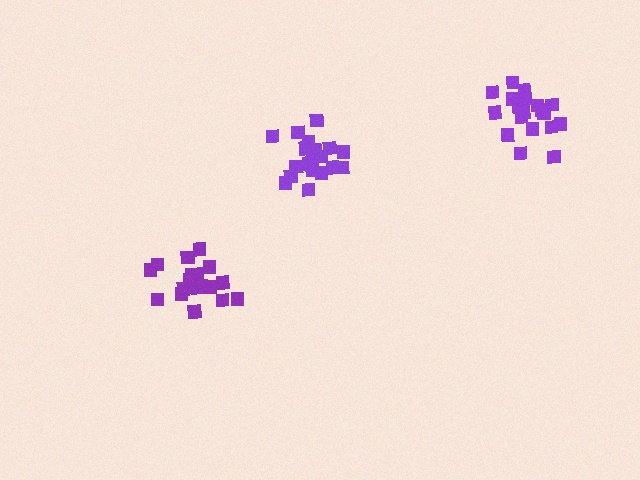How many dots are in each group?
Group 1: 20 dots, Group 2: 20 dots, Group 3: 21 dots (61 total).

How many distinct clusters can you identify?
There are 3 distinct clusters.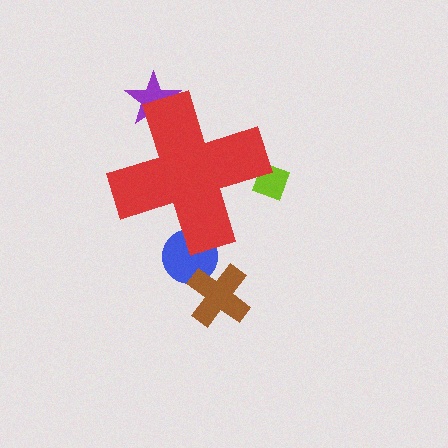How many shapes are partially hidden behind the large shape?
3 shapes are partially hidden.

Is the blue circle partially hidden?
Yes, the blue circle is partially hidden behind the red cross.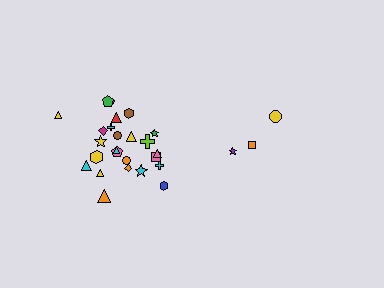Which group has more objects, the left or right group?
The left group.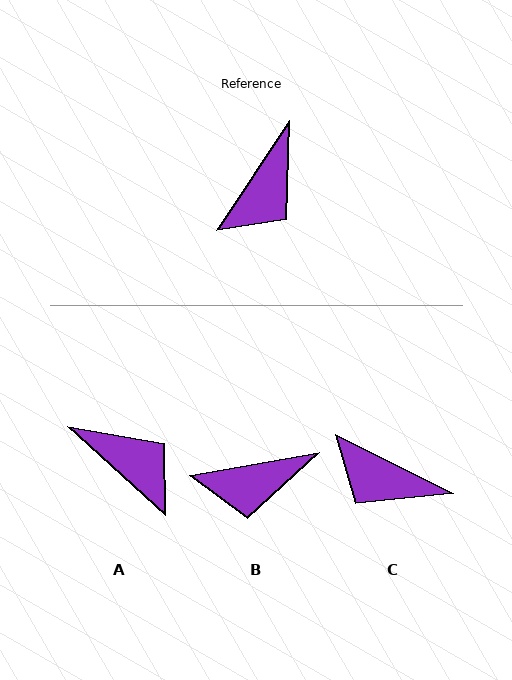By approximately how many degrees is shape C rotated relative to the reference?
Approximately 83 degrees clockwise.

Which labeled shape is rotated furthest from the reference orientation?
C, about 83 degrees away.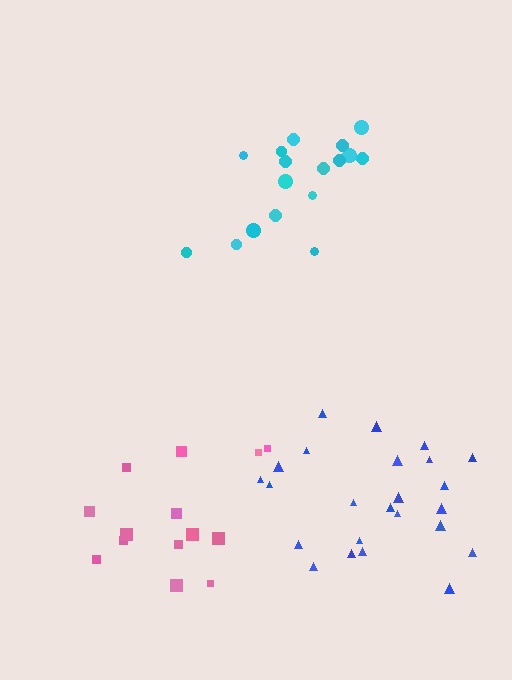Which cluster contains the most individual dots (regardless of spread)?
Blue (24).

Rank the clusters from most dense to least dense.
blue, cyan, pink.